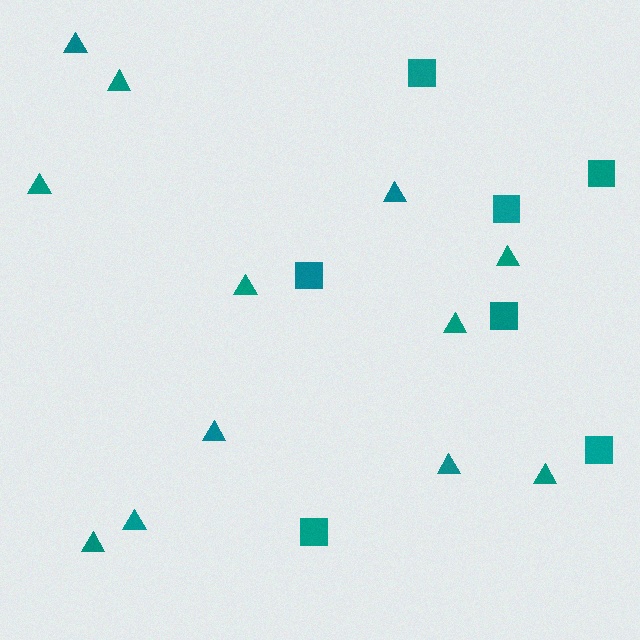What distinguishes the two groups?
There are 2 groups: one group of triangles (12) and one group of squares (7).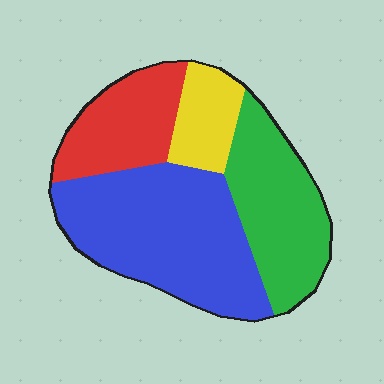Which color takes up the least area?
Yellow, at roughly 10%.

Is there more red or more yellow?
Red.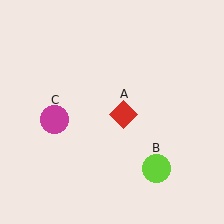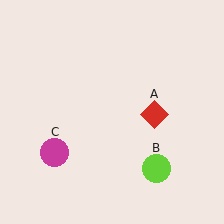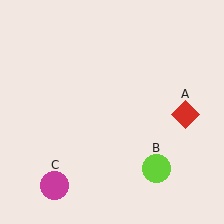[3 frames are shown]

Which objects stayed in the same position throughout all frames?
Lime circle (object B) remained stationary.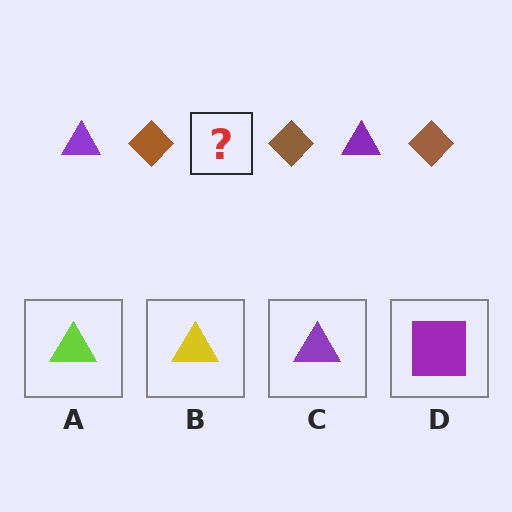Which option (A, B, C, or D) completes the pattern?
C.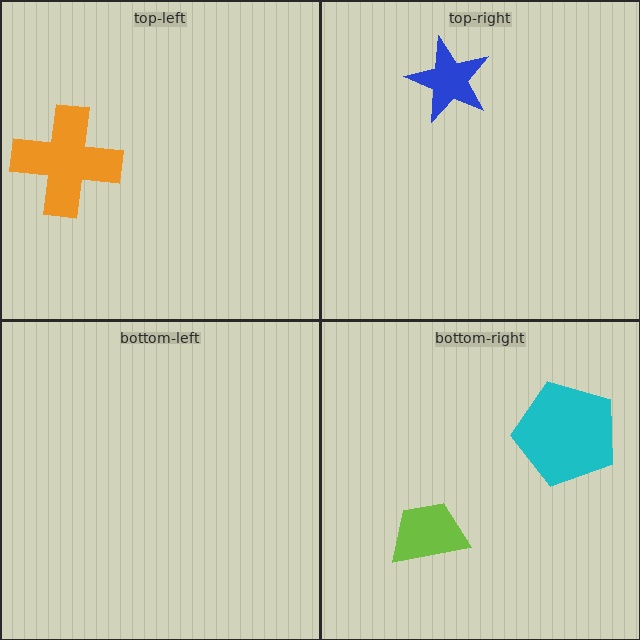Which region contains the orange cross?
The top-left region.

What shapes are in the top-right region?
The blue star.